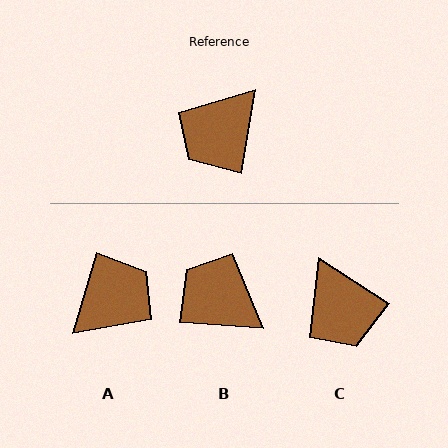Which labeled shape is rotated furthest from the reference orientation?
A, about 174 degrees away.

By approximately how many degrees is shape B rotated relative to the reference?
Approximately 84 degrees clockwise.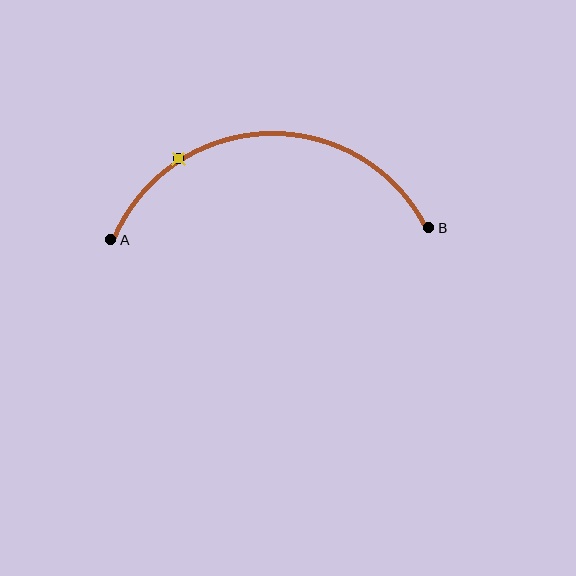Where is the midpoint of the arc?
The arc midpoint is the point on the curve farthest from the straight line joining A and B. It sits above that line.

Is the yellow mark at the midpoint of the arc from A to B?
No. The yellow mark lies on the arc but is closer to endpoint A. The arc midpoint would be at the point on the curve equidistant along the arc from both A and B.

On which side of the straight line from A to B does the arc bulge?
The arc bulges above the straight line connecting A and B.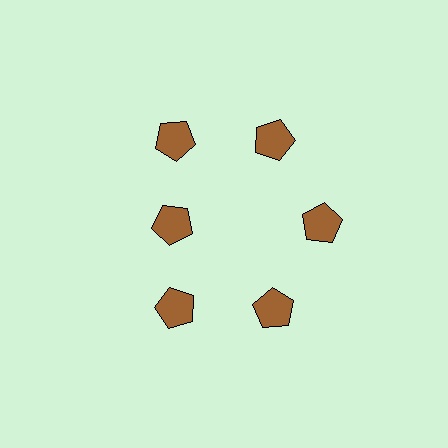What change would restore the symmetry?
The symmetry would be restored by moving it outward, back onto the ring so that all 6 pentagons sit at equal angles and equal distance from the center.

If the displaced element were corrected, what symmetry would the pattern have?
It would have 6-fold rotational symmetry — the pattern would map onto itself every 60 degrees.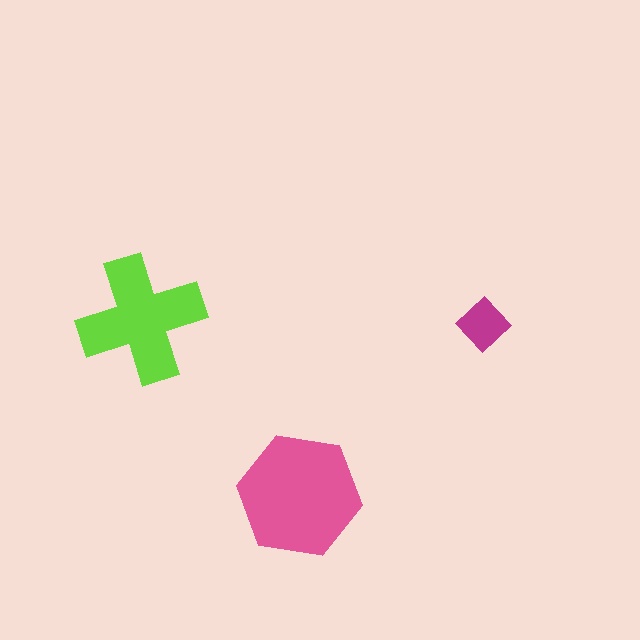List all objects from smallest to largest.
The magenta diamond, the lime cross, the pink hexagon.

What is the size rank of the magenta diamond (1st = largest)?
3rd.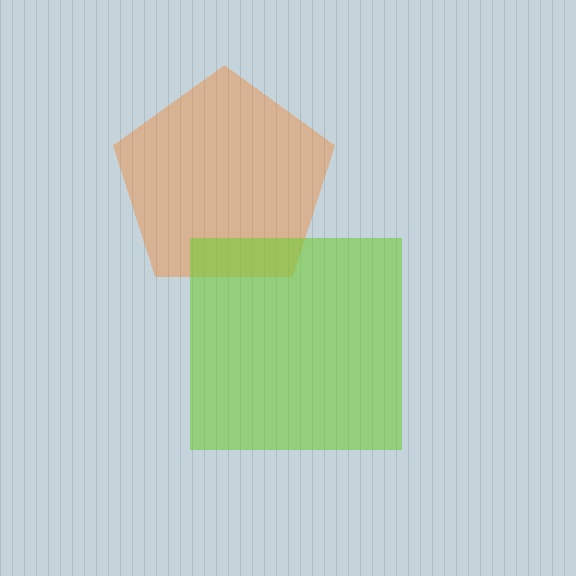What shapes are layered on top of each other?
The layered shapes are: an orange pentagon, a lime square.